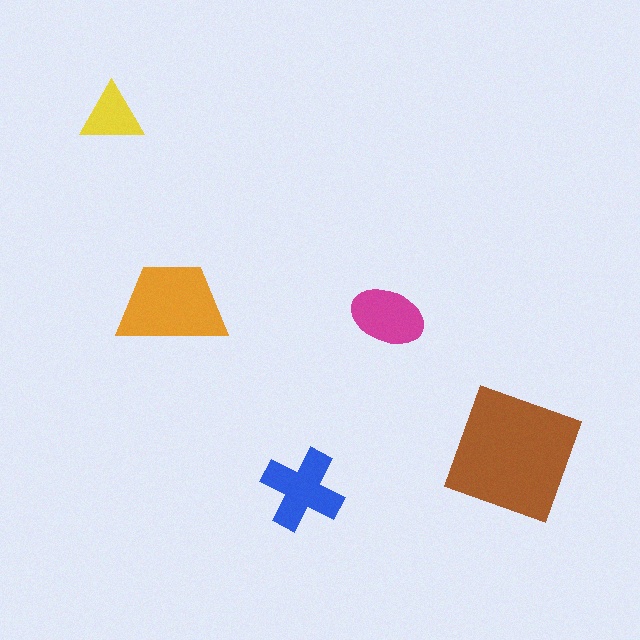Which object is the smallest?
The yellow triangle.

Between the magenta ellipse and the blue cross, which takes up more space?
The blue cross.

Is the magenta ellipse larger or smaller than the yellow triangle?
Larger.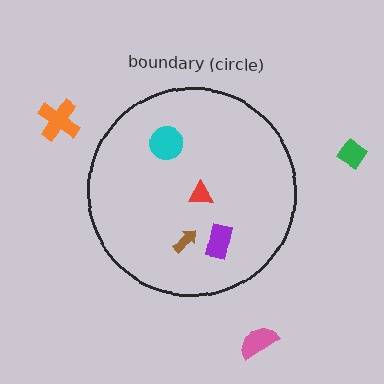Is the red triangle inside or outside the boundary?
Inside.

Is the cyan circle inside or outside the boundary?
Inside.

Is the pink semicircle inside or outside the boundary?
Outside.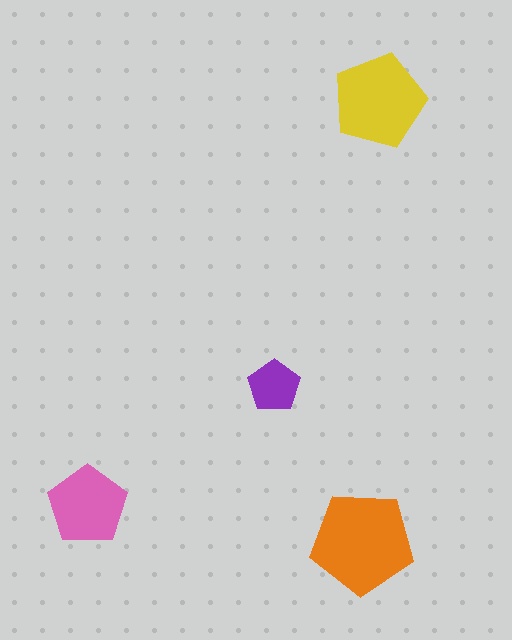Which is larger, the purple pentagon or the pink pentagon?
The pink one.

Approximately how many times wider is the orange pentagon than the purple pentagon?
About 2 times wider.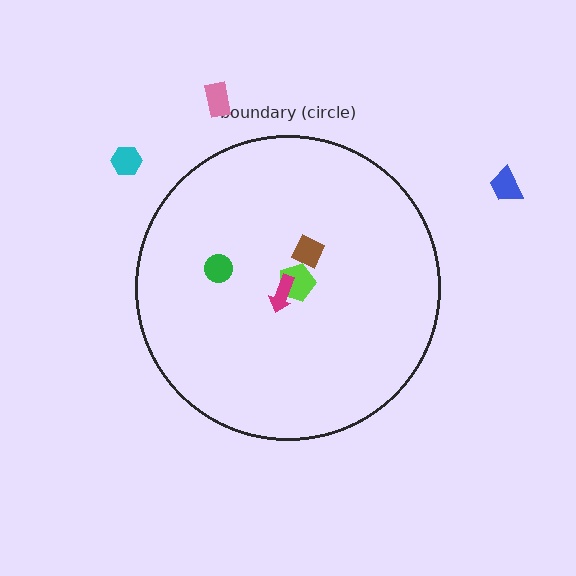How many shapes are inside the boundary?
4 inside, 3 outside.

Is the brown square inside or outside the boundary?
Inside.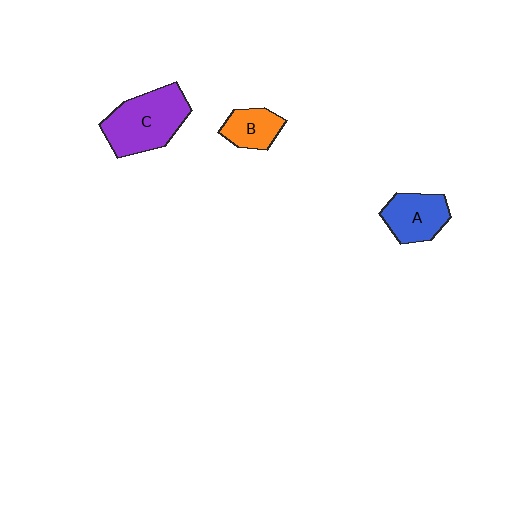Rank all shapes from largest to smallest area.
From largest to smallest: C (purple), A (blue), B (orange).